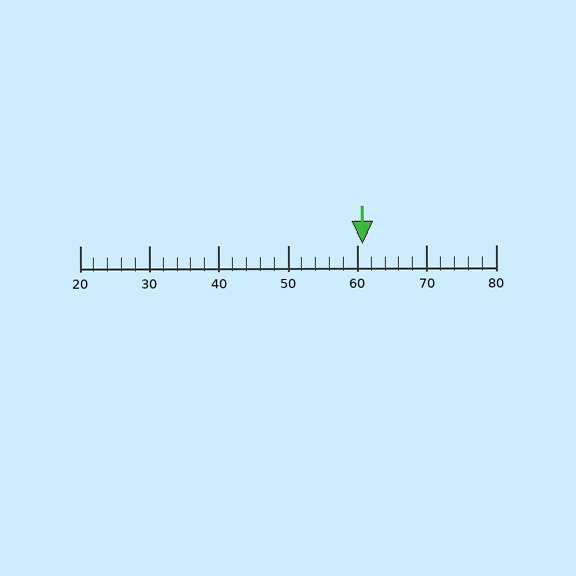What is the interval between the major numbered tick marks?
The major tick marks are spaced 10 units apart.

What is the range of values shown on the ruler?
The ruler shows values from 20 to 80.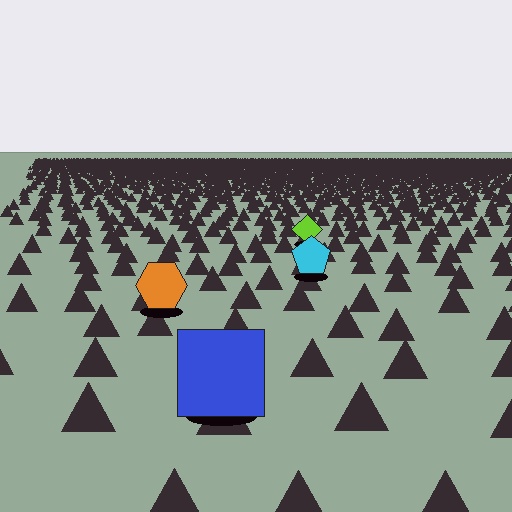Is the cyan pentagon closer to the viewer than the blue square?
No. The blue square is closer — you can tell from the texture gradient: the ground texture is coarser near it.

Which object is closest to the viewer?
The blue square is closest. The texture marks near it are larger and more spread out.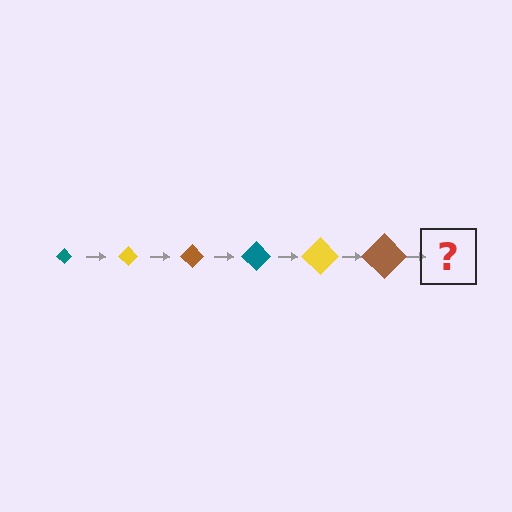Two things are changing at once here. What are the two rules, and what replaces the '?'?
The two rules are that the diamond grows larger each step and the color cycles through teal, yellow, and brown. The '?' should be a teal diamond, larger than the previous one.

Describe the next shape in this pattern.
It should be a teal diamond, larger than the previous one.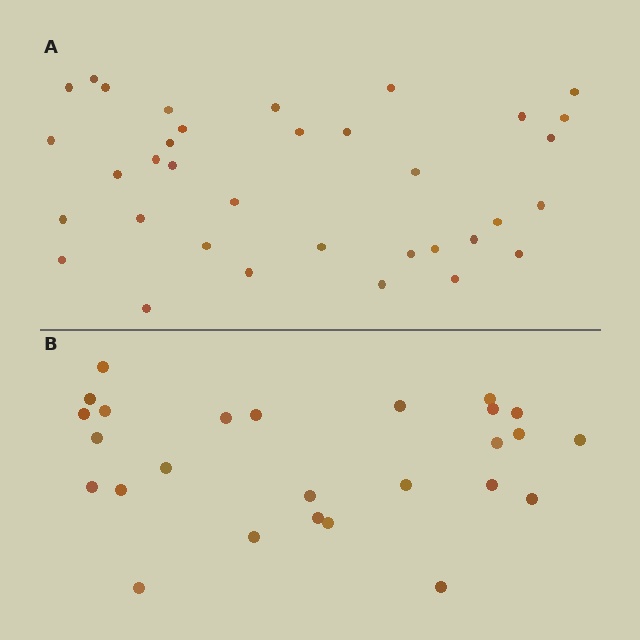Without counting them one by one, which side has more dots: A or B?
Region A (the top region) has more dots.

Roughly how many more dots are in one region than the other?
Region A has roughly 8 or so more dots than region B.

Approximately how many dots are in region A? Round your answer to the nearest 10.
About 40 dots. (The exact count is 35, which rounds to 40.)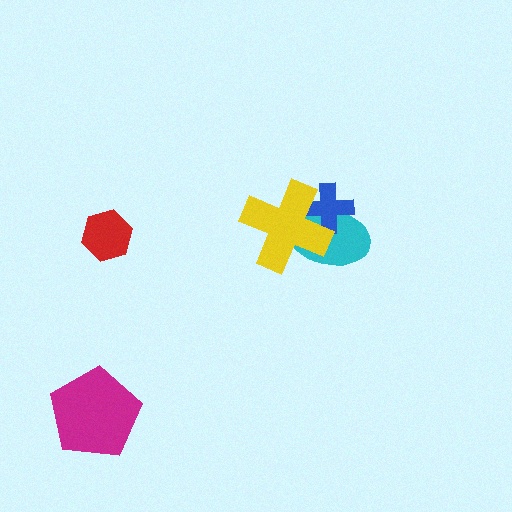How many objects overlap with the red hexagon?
0 objects overlap with the red hexagon.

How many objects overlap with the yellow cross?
2 objects overlap with the yellow cross.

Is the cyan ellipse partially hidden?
Yes, it is partially covered by another shape.